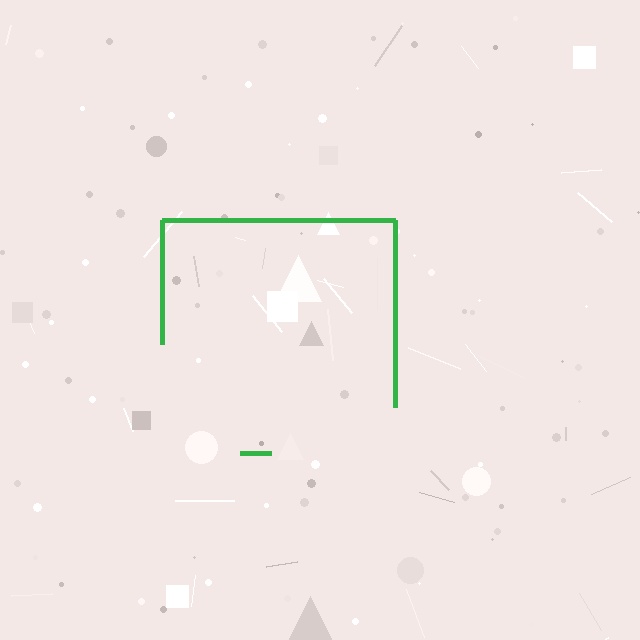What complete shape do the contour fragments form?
The contour fragments form a square.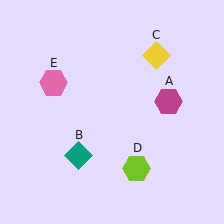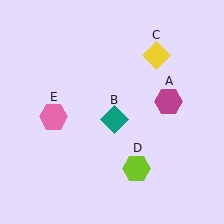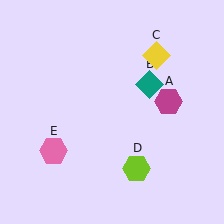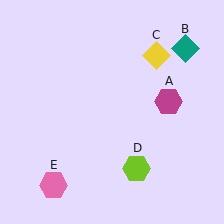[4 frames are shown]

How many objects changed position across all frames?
2 objects changed position: teal diamond (object B), pink hexagon (object E).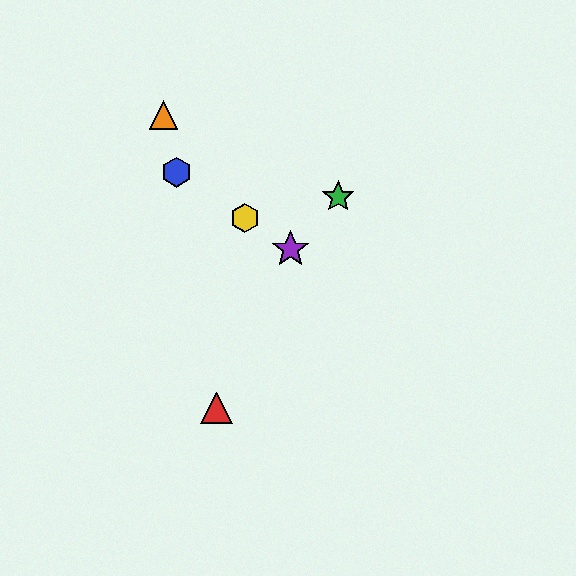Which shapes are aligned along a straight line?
The blue hexagon, the yellow hexagon, the purple star are aligned along a straight line.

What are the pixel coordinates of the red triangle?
The red triangle is at (216, 408).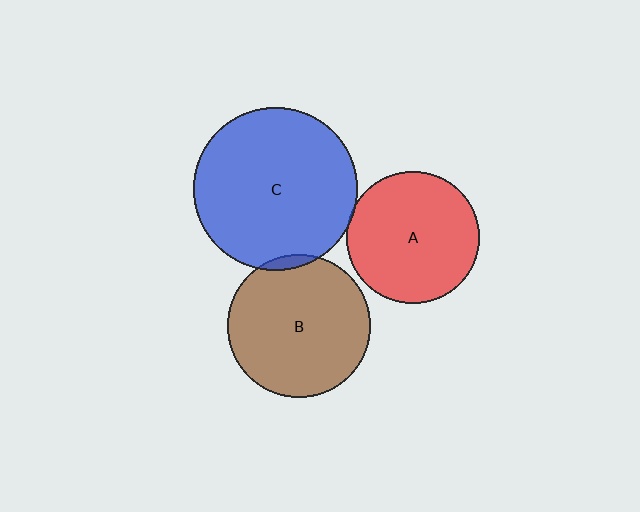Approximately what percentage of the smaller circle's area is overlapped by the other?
Approximately 5%.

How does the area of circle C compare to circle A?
Approximately 1.5 times.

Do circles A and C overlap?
Yes.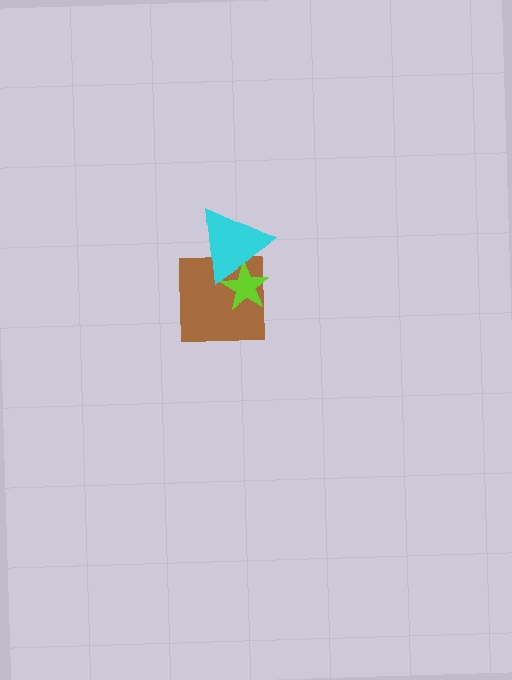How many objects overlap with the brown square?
2 objects overlap with the brown square.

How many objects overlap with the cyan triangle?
2 objects overlap with the cyan triangle.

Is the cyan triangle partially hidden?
No, no other shape covers it.